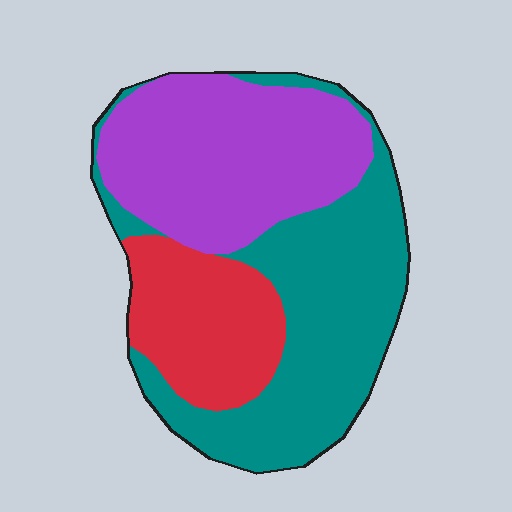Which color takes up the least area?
Red, at roughly 20%.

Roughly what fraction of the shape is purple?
Purple covers roughly 35% of the shape.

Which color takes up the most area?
Teal, at roughly 40%.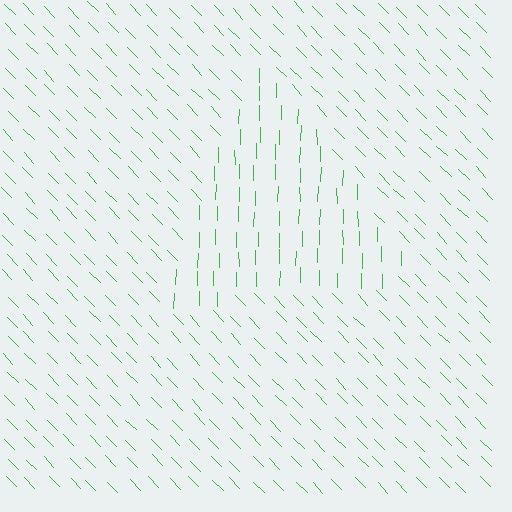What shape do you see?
I see a triangle.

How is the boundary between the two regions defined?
The boundary is defined purely by a change in line orientation (approximately 45 degrees difference). All lines are the same color and thickness.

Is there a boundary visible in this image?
Yes, there is a texture boundary formed by a change in line orientation.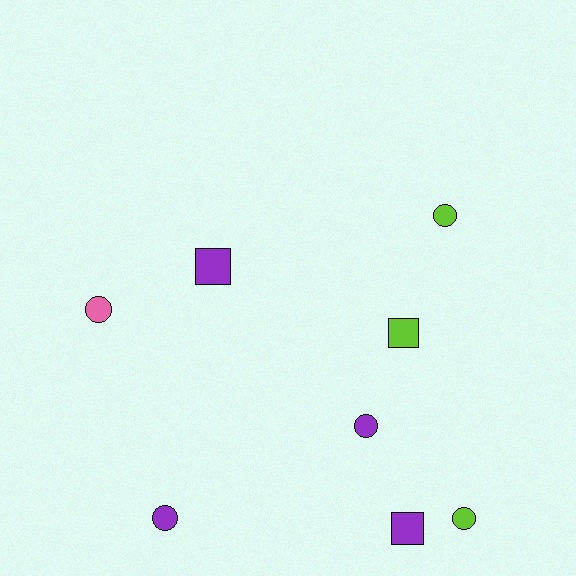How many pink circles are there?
There is 1 pink circle.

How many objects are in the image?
There are 8 objects.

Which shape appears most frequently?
Circle, with 5 objects.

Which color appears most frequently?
Purple, with 4 objects.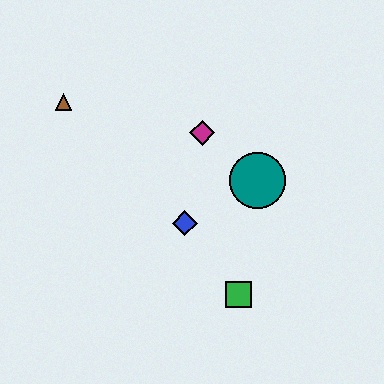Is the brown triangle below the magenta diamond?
No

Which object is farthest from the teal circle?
The brown triangle is farthest from the teal circle.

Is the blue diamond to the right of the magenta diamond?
No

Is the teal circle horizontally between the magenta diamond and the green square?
No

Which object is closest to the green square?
The blue diamond is closest to the green square.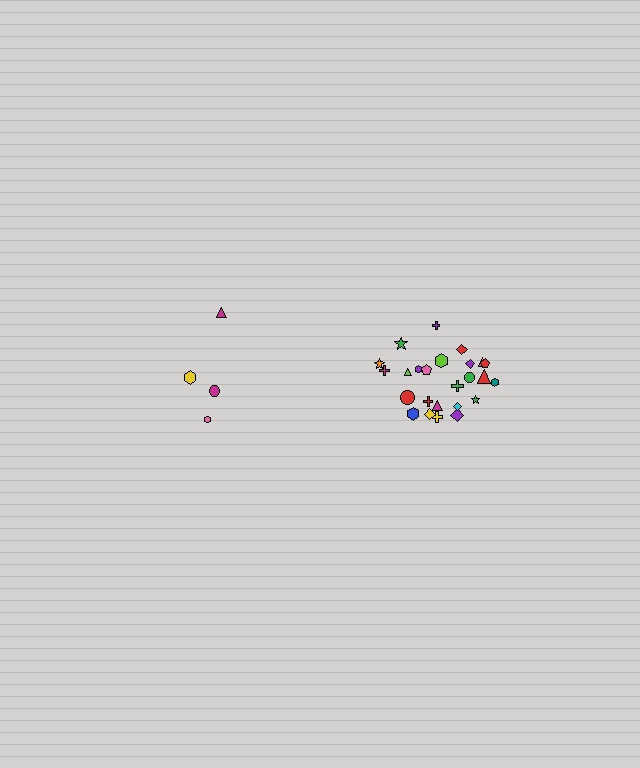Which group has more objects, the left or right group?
The right group.